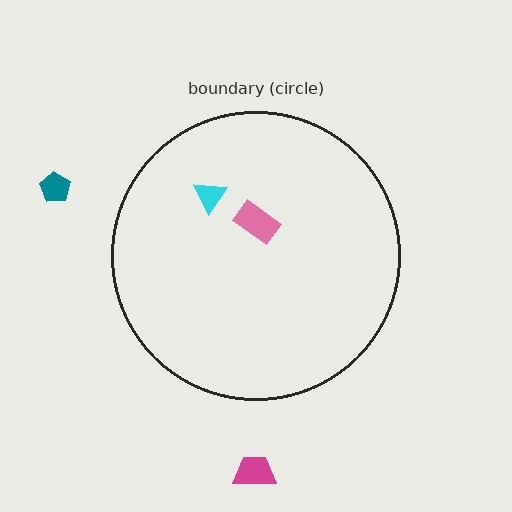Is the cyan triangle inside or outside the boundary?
Inside.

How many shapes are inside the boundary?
2 inside, 2 outside.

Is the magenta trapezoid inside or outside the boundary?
Outside.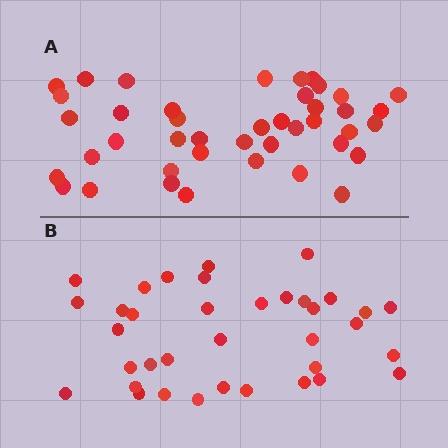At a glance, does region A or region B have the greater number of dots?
Region A (the top region) has more dots.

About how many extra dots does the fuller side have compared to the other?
Region A has about 6 more dots than region B.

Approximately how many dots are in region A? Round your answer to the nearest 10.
About 40 dots. (The exact count is 42, which rounds to 40.)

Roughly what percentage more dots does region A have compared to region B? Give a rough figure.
About 15% more.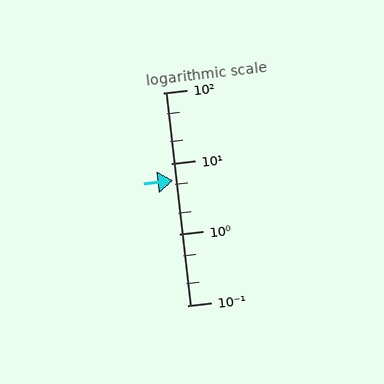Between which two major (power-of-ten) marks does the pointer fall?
The pointer is between 1 and 10.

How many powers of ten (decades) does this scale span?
The scale spans 3 decades, from 0.1 to 100.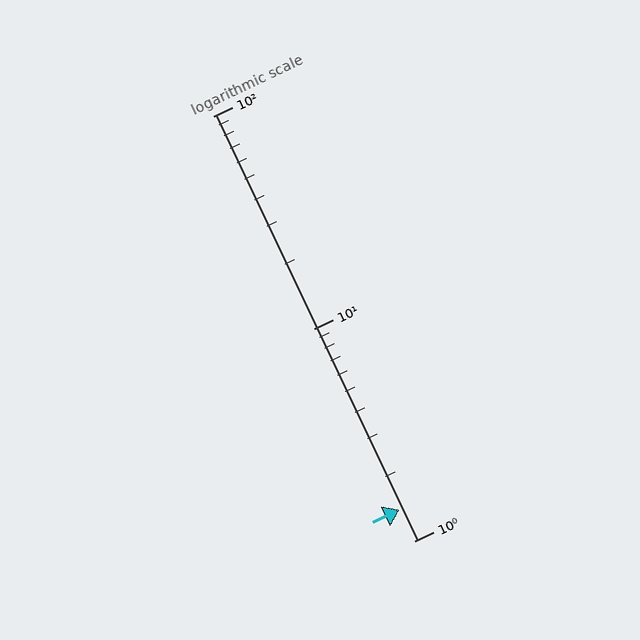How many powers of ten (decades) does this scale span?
The scale spans 2 decades, from 1 to 100.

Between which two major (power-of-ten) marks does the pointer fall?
The pointer is between 1 and 10.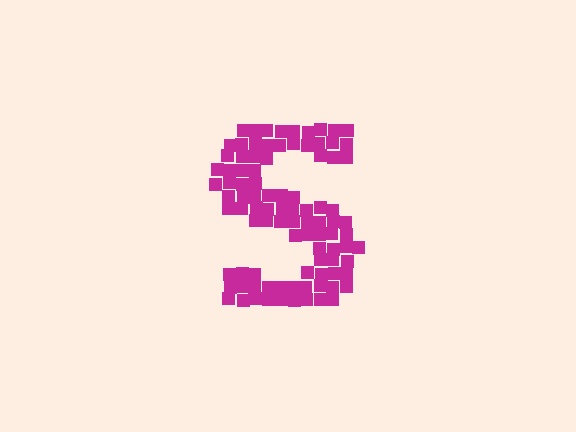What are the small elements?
The small elements are squares.